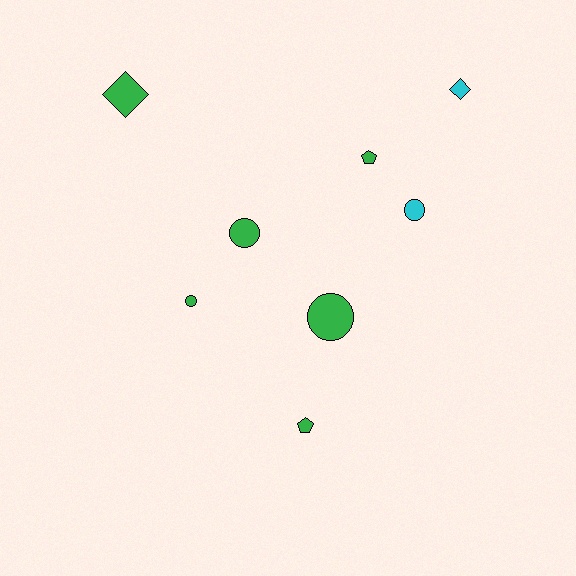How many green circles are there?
There are 3 green circles.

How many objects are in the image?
There are 8 objects.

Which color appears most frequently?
Green, with 6 objects.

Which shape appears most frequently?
Circle, with 4 objects.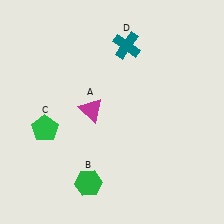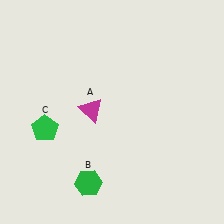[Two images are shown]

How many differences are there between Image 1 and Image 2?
There is 1 difference between the two images.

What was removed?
The teal cross (D) was removed in Image 2.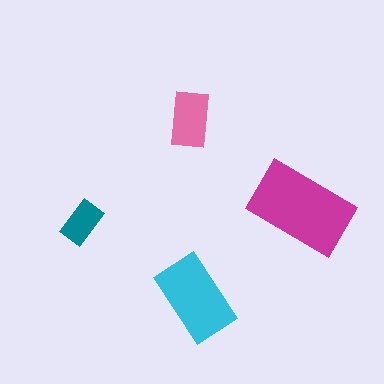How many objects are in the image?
There are 4 objects in the image.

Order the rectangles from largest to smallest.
the magenta one, the cyan one, the pink one, the teal one.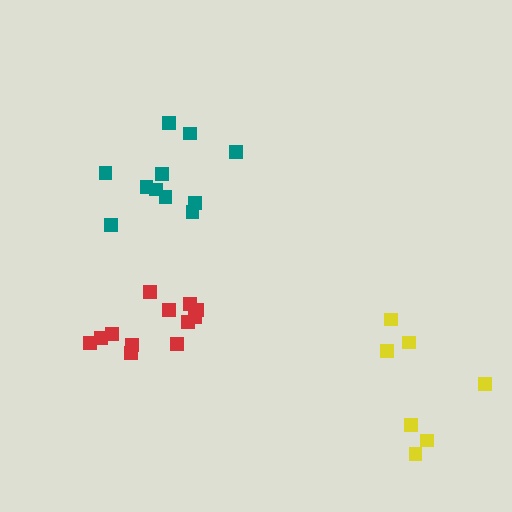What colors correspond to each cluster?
The clusters are colored: teal, red, yellow.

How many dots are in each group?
Group 1: 11 dots, Group 2: 12 dots, Group 3: 7 dots (30 total).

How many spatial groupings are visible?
There are 3 spatial groupings.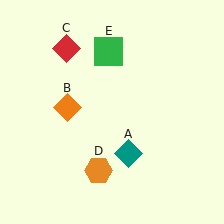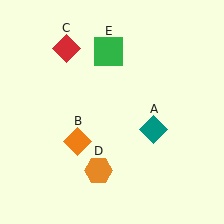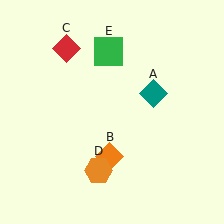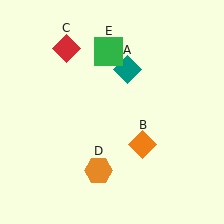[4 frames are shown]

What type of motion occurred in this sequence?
The teal diamond (object A), orange diamond (object B) rotated counterclockwise around the center of the scene.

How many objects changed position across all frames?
2 objects changed position: teal diamond (object A), orange diamond (object B).